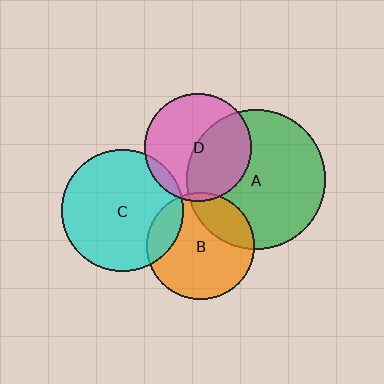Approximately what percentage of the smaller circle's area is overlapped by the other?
Approximately 15%.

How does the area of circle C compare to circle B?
Approximately 1.3 times.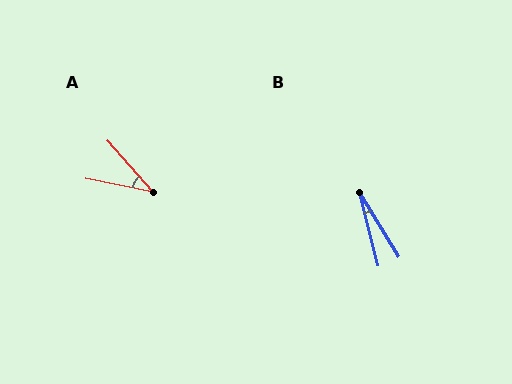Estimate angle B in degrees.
Approximately 17 degrees.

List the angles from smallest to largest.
B (17°), A (37°).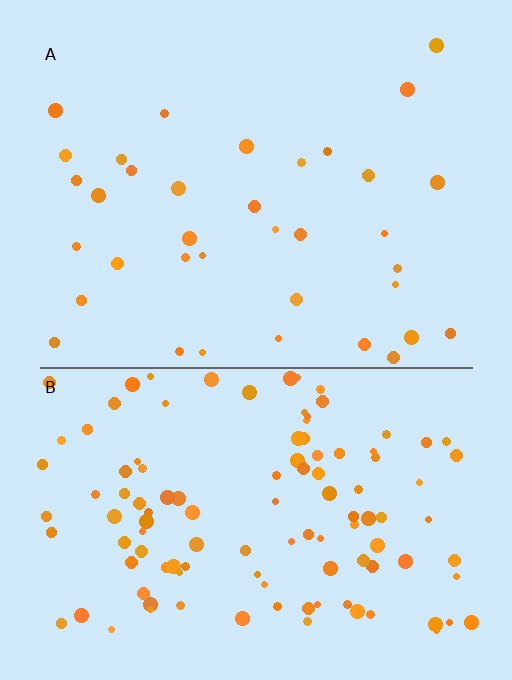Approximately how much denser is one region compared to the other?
Approximately 3.2× — region B over region A.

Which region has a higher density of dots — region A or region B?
B (the bottom).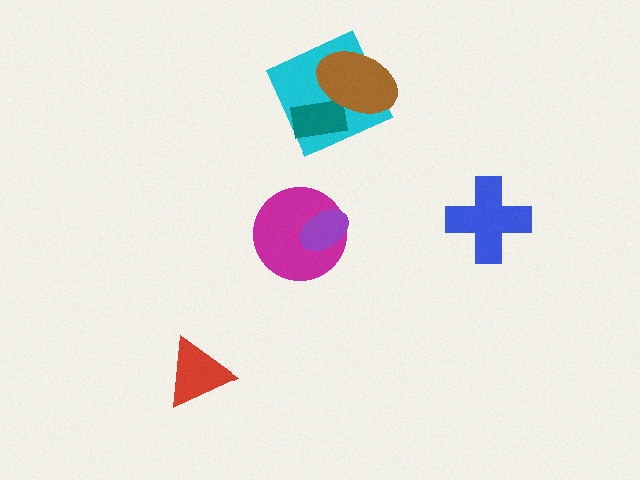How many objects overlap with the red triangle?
0 objects overlap with the red triangle.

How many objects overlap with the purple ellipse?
1 object overlaps with the purple ellipse.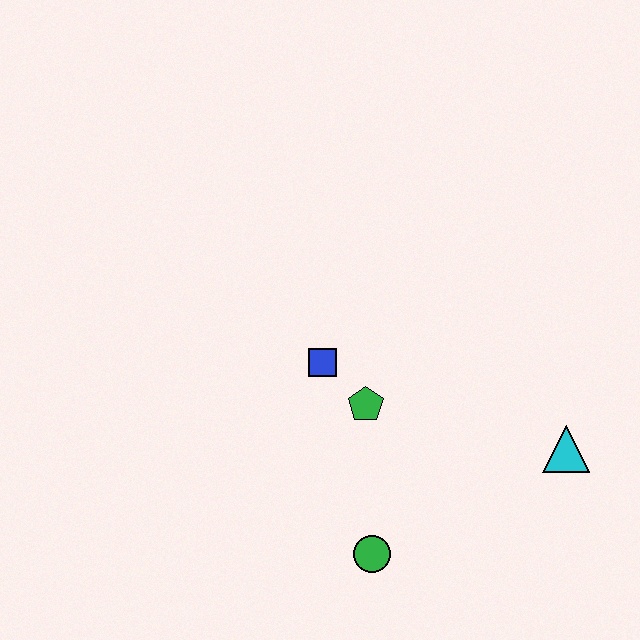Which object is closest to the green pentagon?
The blue square is closest to the green pentagon.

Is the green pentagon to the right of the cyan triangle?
No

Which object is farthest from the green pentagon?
The cyan triangle is farthest from the green pentagon.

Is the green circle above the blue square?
No